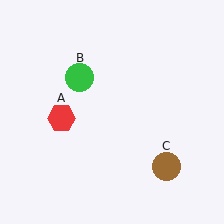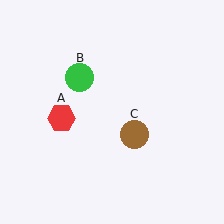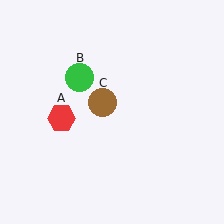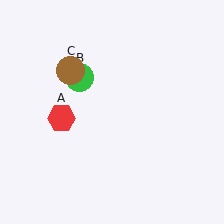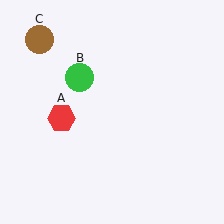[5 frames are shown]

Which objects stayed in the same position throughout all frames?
Red hexagon (object A) and green circle (object B) remained stationary.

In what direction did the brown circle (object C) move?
The brown circle (object C) moved up and to the left.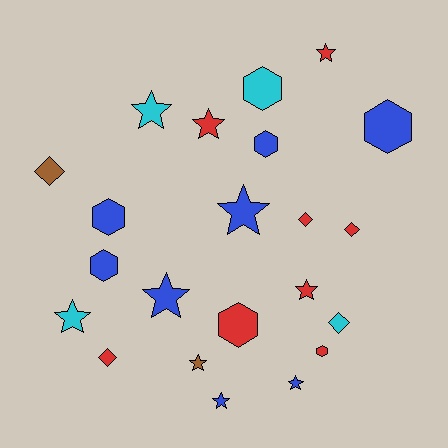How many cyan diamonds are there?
There is 1 cyan diamond.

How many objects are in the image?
There are 22 objects.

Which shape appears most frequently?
Star, with 10 objects.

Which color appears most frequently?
Red, with 8 objects.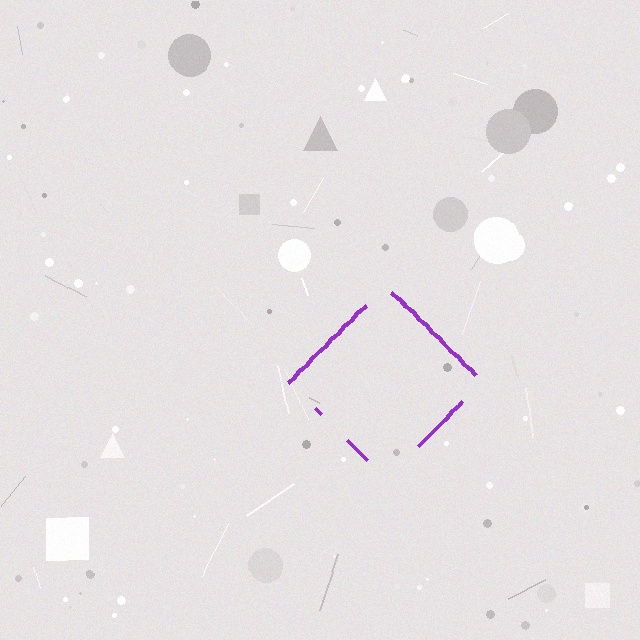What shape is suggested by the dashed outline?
The dashed outline suggests a diamond.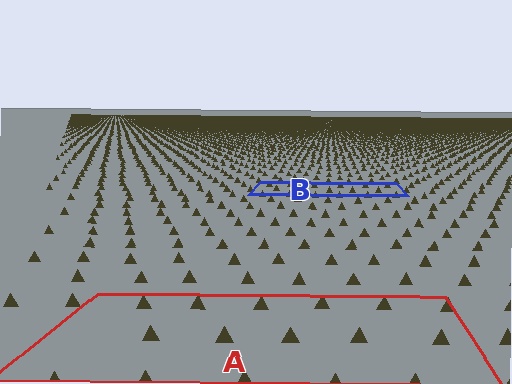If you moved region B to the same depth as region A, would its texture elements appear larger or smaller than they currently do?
They would appear larger. At a closer depth, the same texture elements are projected at a bigger on-screen size.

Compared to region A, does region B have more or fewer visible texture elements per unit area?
Region B has more texture elements per unit area — they are packed more densely because it is farther away.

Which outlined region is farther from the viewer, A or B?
Region B is farther from the viewer — the texture elements inside it appear smaller and more densely packed.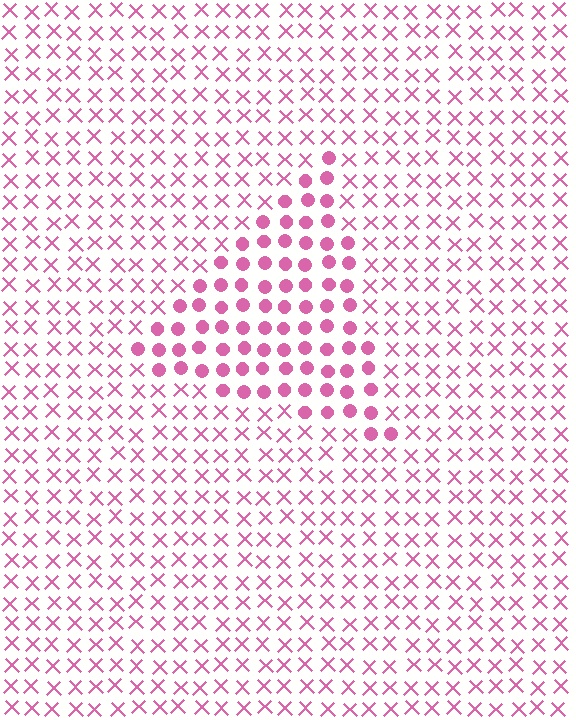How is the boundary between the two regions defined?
The boundary is defined by a change in element shape: circles inside vs. X marks outside. All elements share the same color and spacing.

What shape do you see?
I see a triangle.